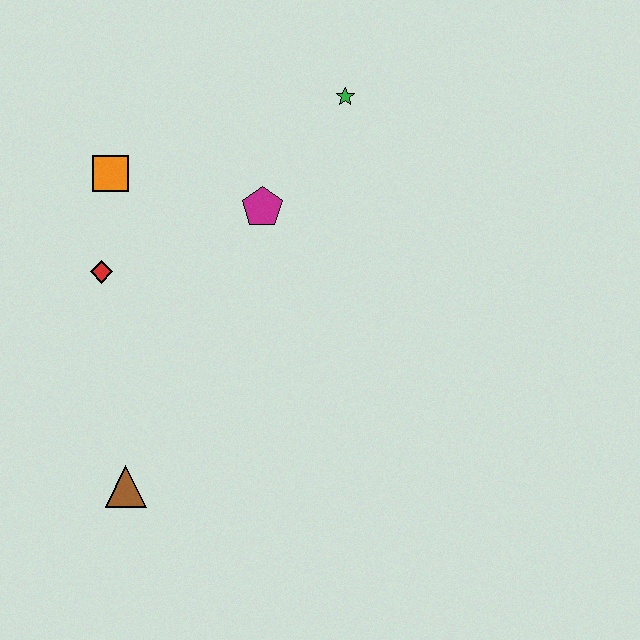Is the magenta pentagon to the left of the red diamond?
No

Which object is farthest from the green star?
The brown triangle is farthest from the green star.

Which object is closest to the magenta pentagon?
The green star is closest to the magenta pentagon.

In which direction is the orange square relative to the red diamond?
The orange square is above the red diamond.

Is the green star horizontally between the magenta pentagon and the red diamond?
No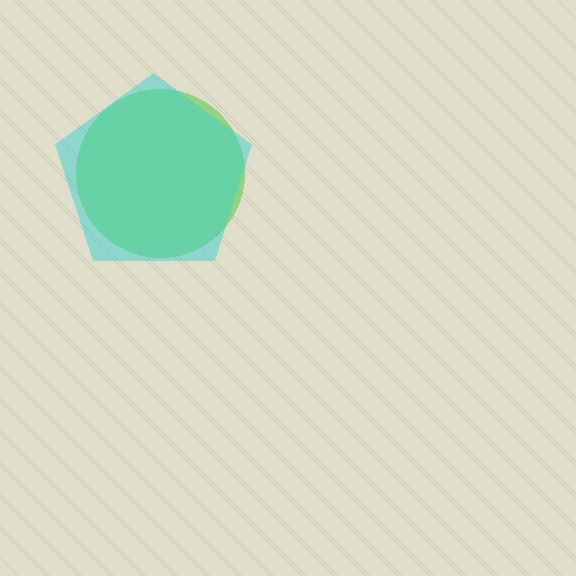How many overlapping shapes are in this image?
There are 2 overlapping shapes in the image.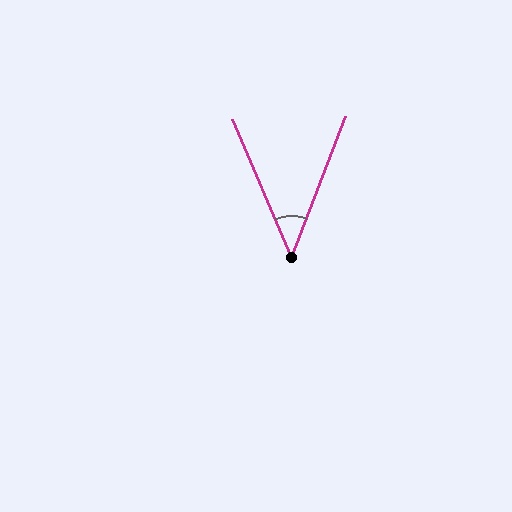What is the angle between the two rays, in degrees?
Approximately 44 degrees.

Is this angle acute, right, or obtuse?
It is acute.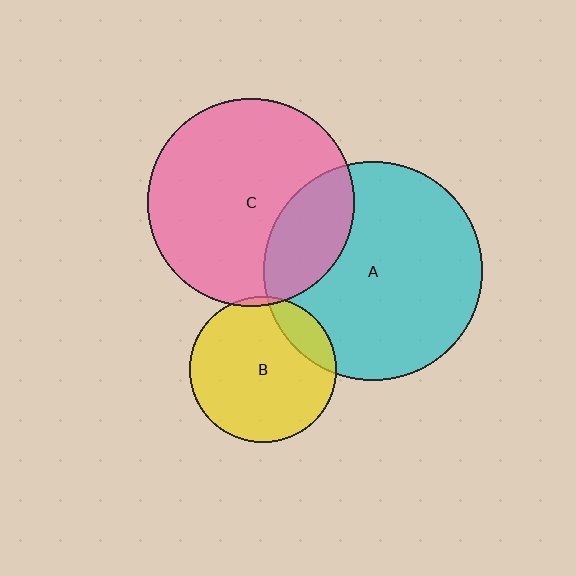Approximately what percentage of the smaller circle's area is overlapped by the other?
Approximately 5%.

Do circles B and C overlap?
Yes.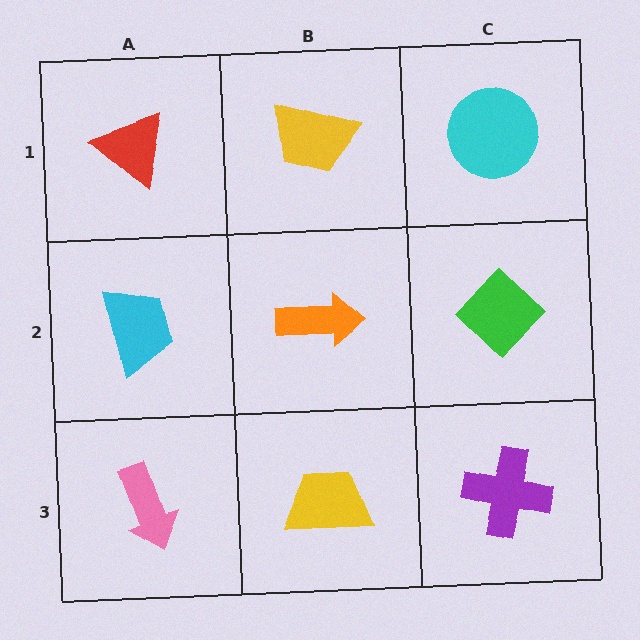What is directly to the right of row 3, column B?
A purple cross.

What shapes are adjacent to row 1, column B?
An orange arrow (row 2, column B), a red triangle (row 1, column A), a cyan circle (row 1, column C).